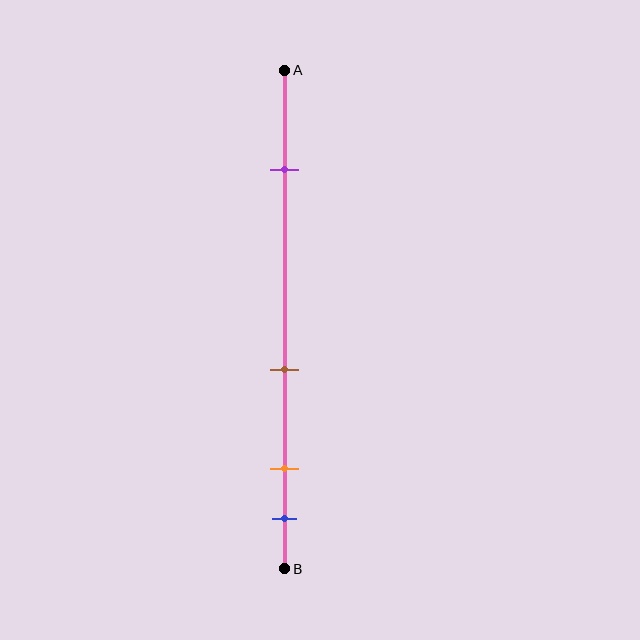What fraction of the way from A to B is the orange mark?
The orange mark is approximately 80% (0.8) of the way from A to B.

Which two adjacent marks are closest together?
The orange and blue marks are the closest adjacent pair.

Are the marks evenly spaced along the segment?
No, the marks are not evenly spaced.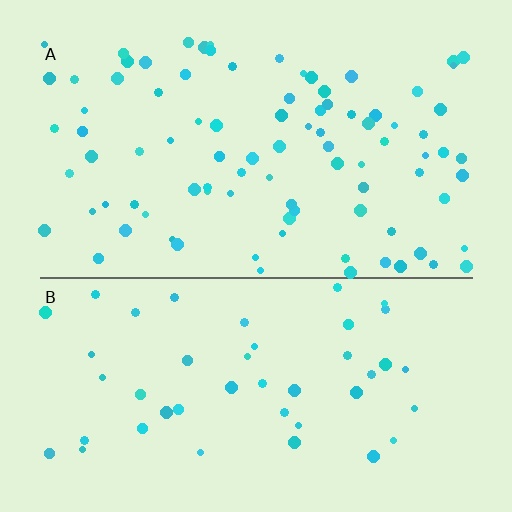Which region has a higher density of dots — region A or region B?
A (the top).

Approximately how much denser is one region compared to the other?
Approximately 2.0× — region A over region B.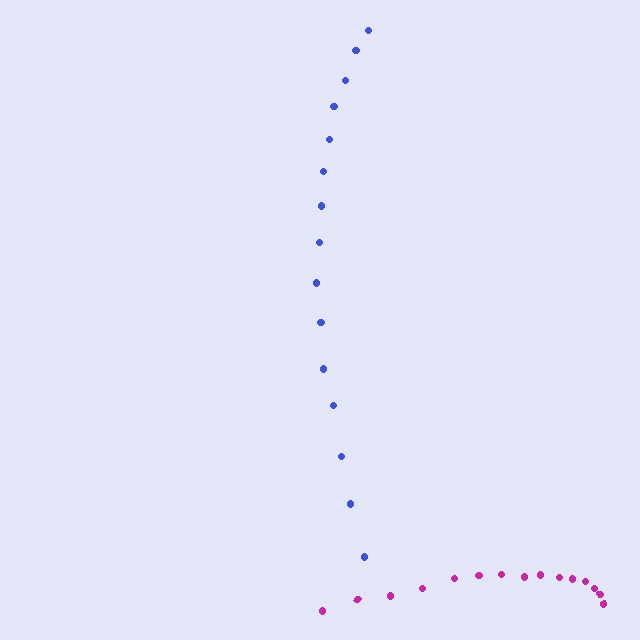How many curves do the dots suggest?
There are 2 distinct paths.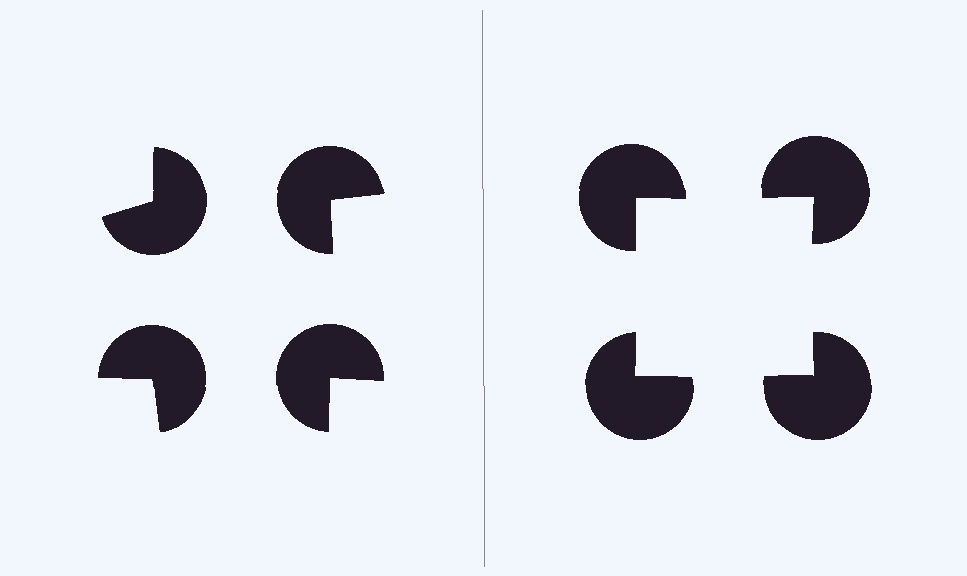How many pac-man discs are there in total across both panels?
8 — 4 on each side.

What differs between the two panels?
The pac-man discs are positioned identically on both sides; only the wedge orientations differ. On the right they align to a square; on the left they are misaligned.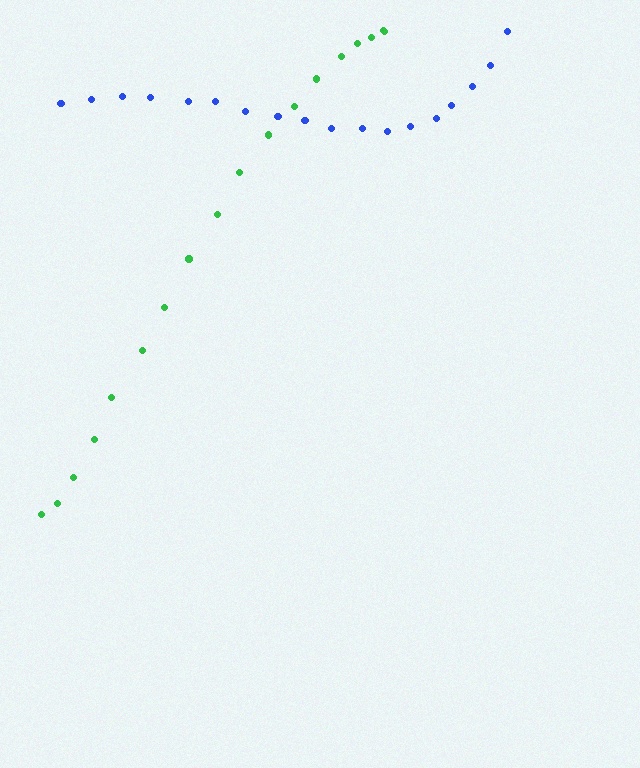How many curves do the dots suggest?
There are 2 distinct paths.